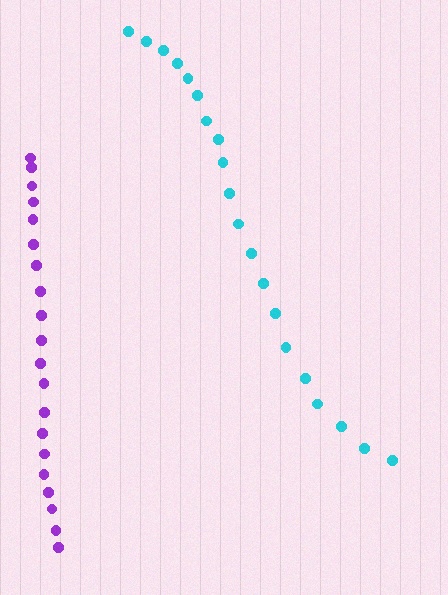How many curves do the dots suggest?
There are 2 distinct paths.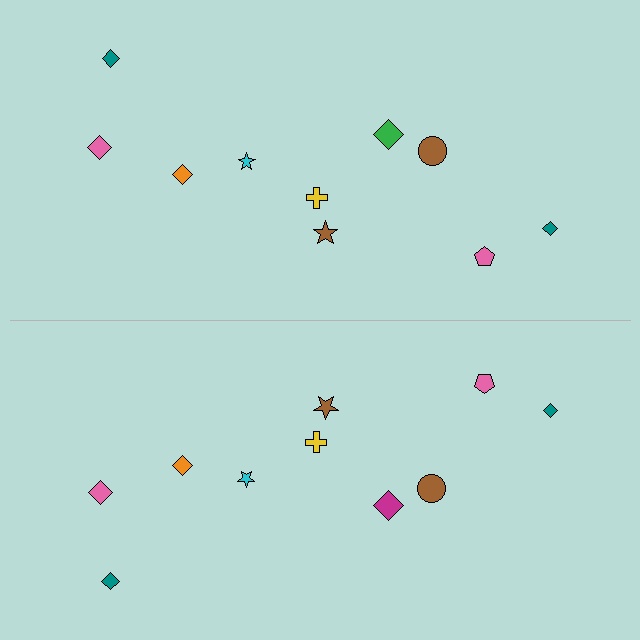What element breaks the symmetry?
The magenta diamond on the bottom side breaks the symmetry — its mirror counterpart is green.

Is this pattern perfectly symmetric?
No, the pattern is not perfectly symmetric. The magenta diamond on the bottom side breaks the symmetry — its mirror counterpart is green.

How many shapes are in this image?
There are 20 shapes in this image.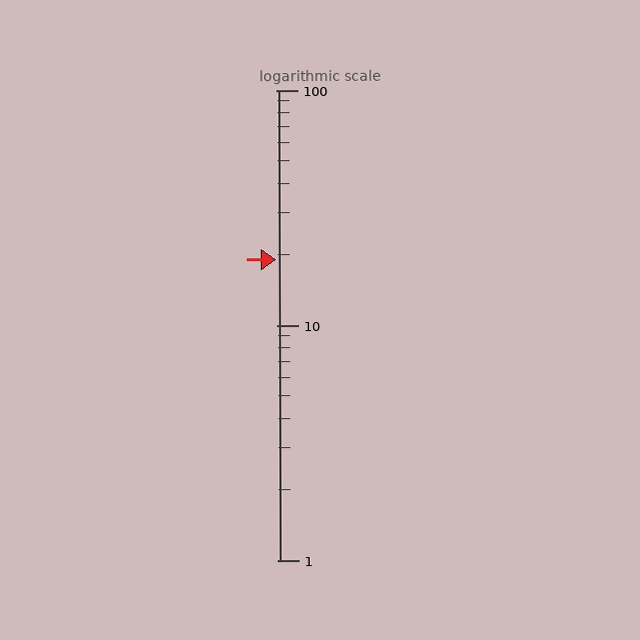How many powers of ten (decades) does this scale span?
The scale spans 2 decades, from 1 to 100.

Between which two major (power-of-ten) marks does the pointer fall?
The pointer is between 10 and 100.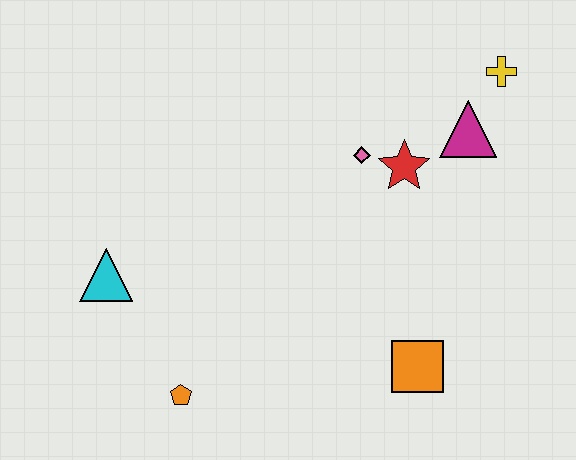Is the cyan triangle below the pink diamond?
Yes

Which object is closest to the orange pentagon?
The cyan triangle is closest to the orange pentagon.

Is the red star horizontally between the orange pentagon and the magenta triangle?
Yes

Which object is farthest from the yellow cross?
The orange pentagon is farthest from the yellow cross.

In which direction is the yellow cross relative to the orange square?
The yellow cross is above the orange square.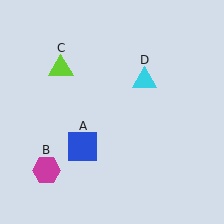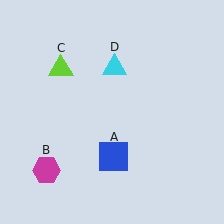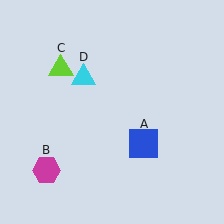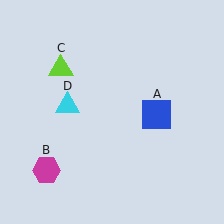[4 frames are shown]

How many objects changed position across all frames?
2 objects changed position: blue square (object A), cyan triangle (object D).